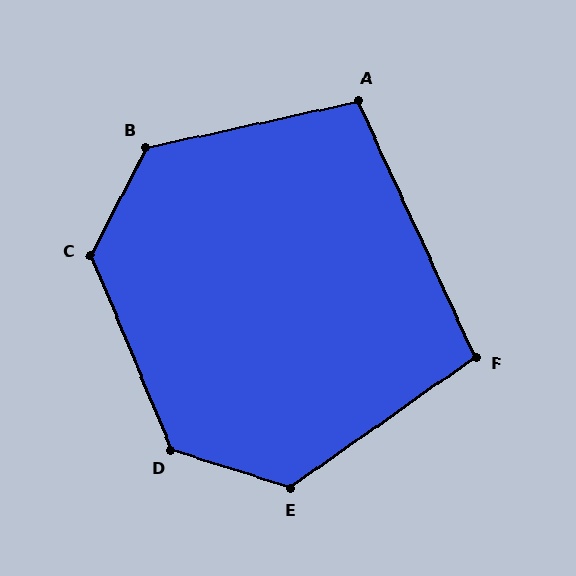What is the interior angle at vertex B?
Approximately 129 degrees (obtuse).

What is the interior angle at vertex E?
Approximately 127 degrees (obtuse).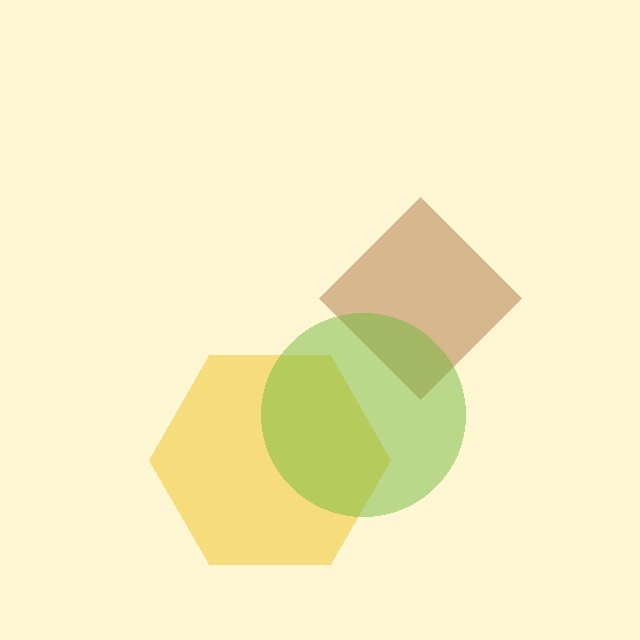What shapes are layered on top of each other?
The layered shapes are: a yellow hexagon, a brown diamond, a lime circle.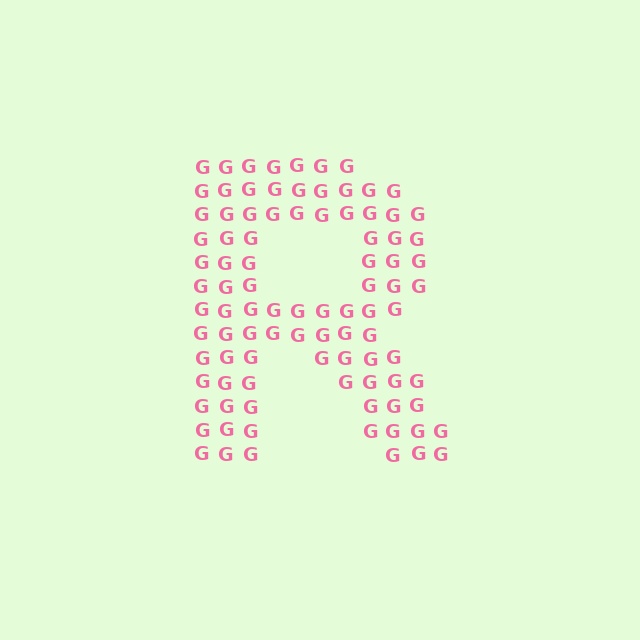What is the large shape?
The large shape is the letter R.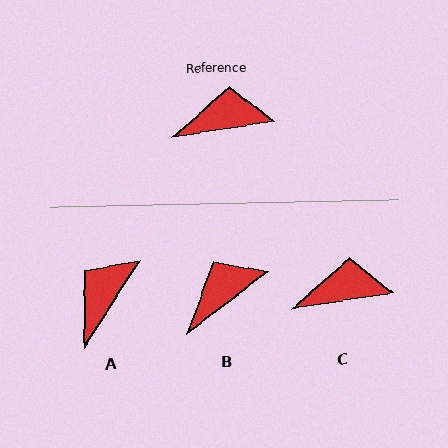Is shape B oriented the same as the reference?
No, it is off by about 29 degrees.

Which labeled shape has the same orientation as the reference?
C.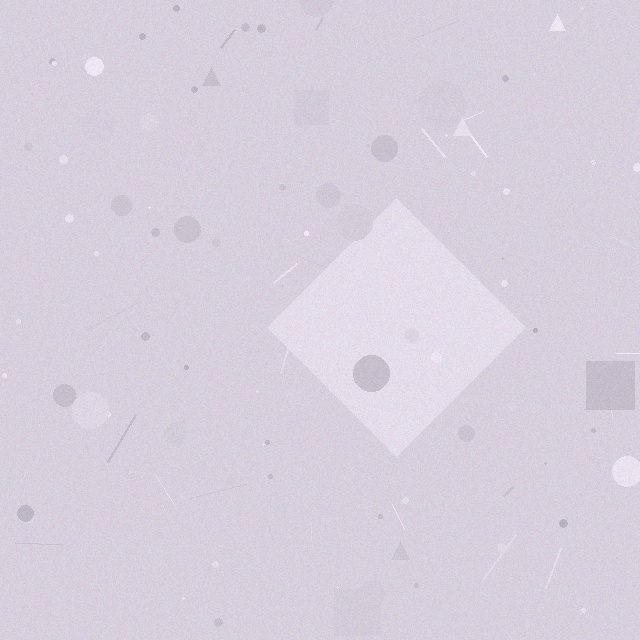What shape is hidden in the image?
A diamond is hidden in the image.